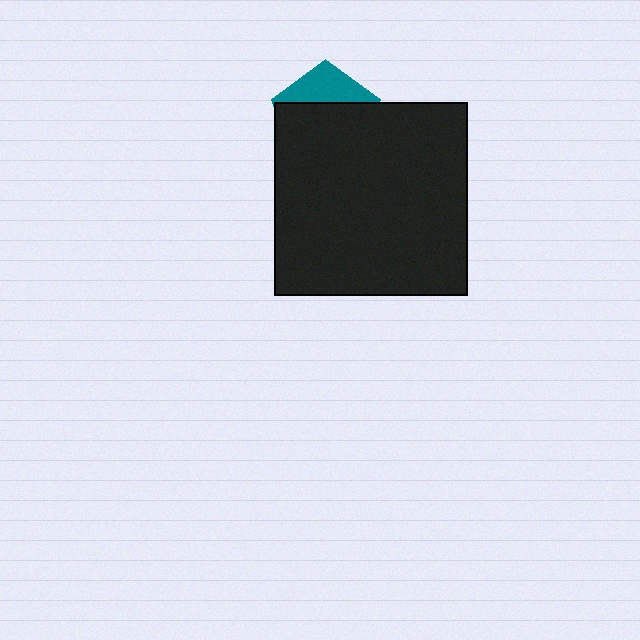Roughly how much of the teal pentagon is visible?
A small part of it is visible (roughly 31%).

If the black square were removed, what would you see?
You would see the complete teal pentagon.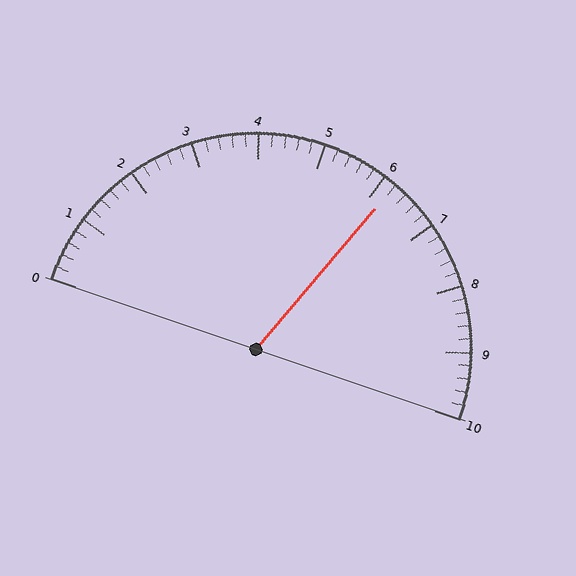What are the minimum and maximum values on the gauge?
The gauge ranges from 0 to 10.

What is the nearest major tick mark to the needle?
The nearest major tick mark is 6.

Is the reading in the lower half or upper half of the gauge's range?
The reading is in the upper half of the range (0 to 10).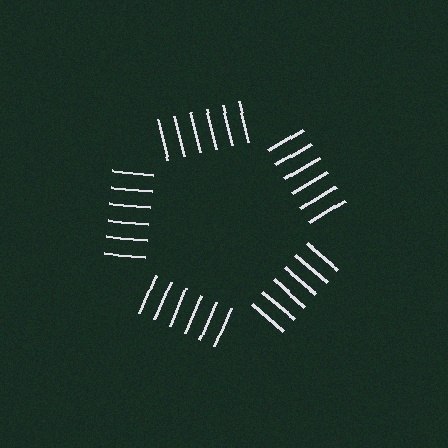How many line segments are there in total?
30 — 6 along each of the 5 edges.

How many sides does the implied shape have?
5 sides — the line-ends trace a pentagon.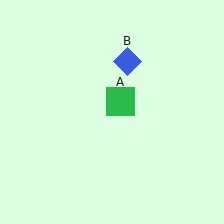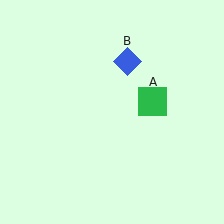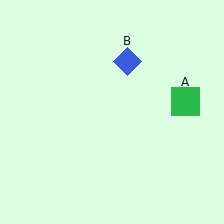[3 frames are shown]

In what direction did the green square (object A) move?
The green square (object A) moved right.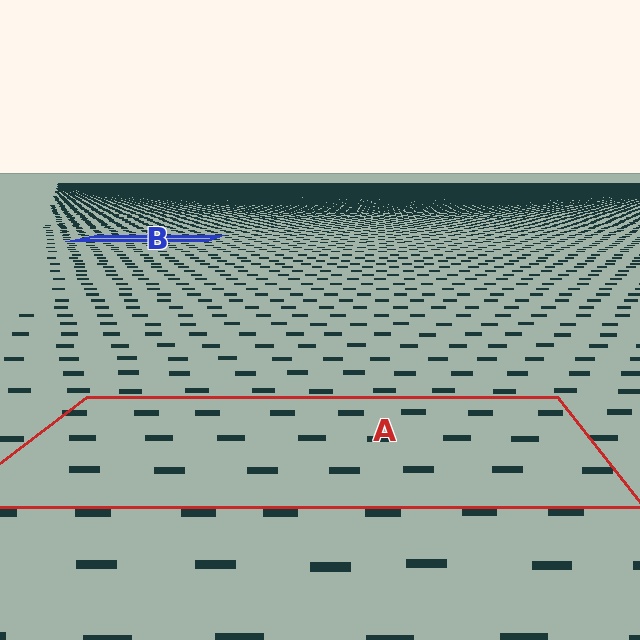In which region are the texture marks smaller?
The texture marks are smaller in region B, because it is farther away.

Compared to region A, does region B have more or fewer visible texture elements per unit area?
Region B has more texture elements per unit area — they are packed more densely because it is farther away.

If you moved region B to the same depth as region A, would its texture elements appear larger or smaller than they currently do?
They would appear larger. At a closer depth, the same texture elements are projected at a bigger on-screen size.